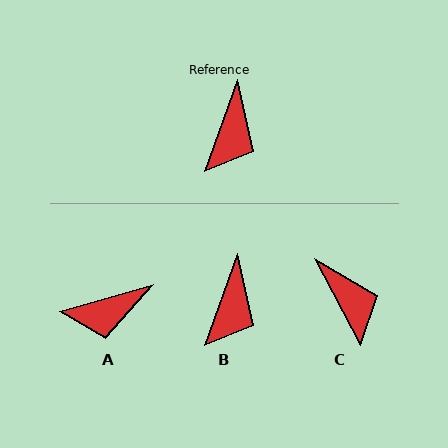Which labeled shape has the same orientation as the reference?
B.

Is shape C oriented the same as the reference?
No, it is off by about 48 degrees.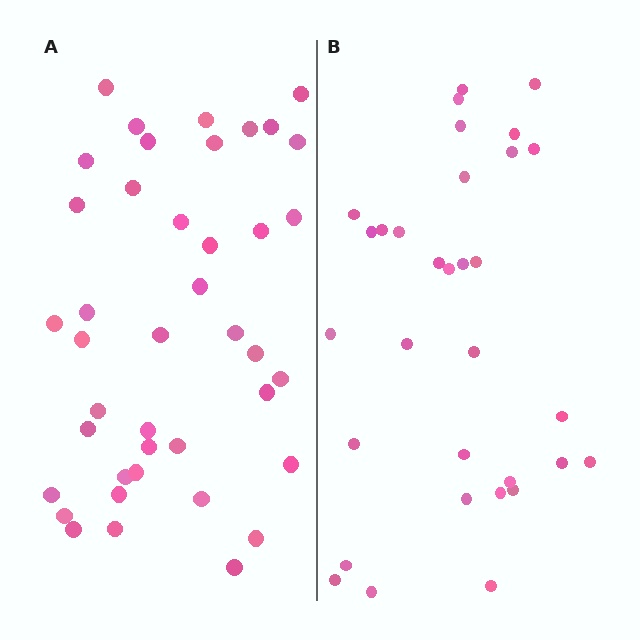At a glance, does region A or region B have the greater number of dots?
Region A (the left region) has more dots.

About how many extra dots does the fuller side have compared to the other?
Region A has roughly 8 or so more dots than region B.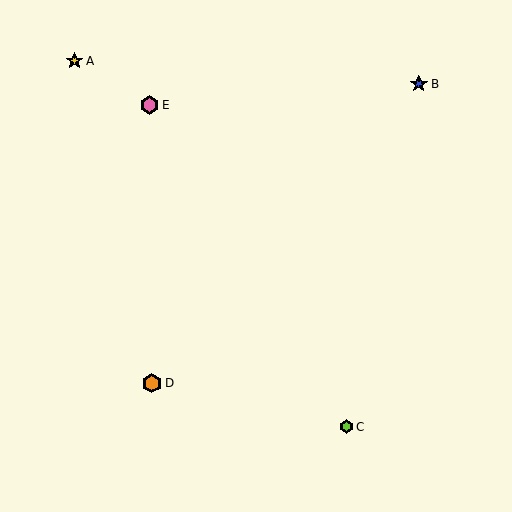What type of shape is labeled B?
Shape B is a blue star.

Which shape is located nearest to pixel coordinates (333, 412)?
The lime hexagon (labeled C) at (347, 427) is nearest to that location.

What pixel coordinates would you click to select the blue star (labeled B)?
Click at (419, 84) to select the blue star B.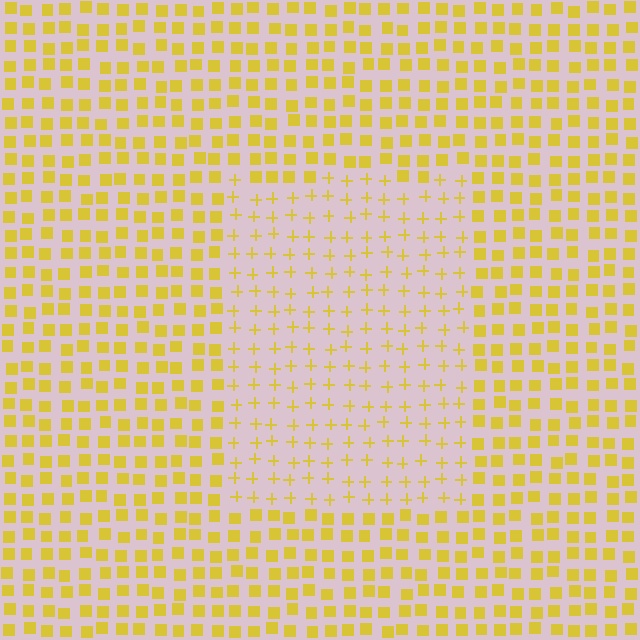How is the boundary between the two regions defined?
The boundary is defined by a change in element shape: plus signs inside vs. squares outside. All elements share the same color and spacing.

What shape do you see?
I see a rectangle.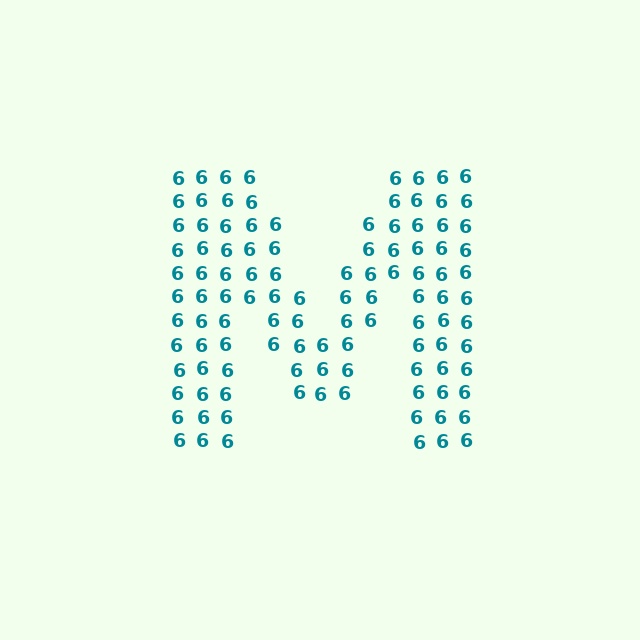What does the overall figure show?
The overall figure shows the letter M.